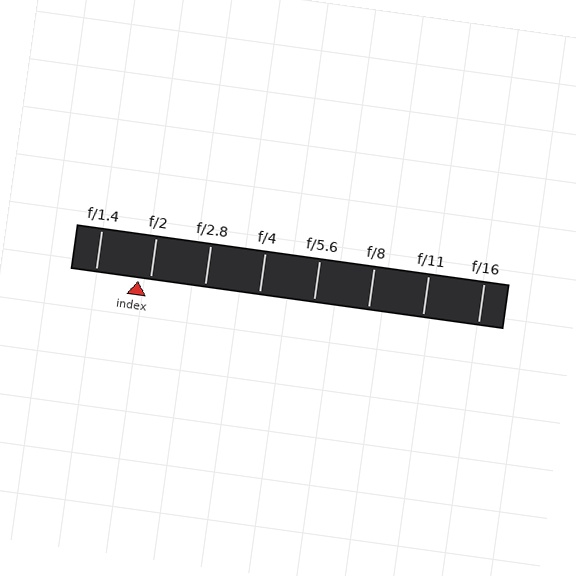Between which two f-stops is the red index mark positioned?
The index mark is between f/1.4 and f/2.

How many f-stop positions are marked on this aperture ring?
There are 8 f-stop positions marked.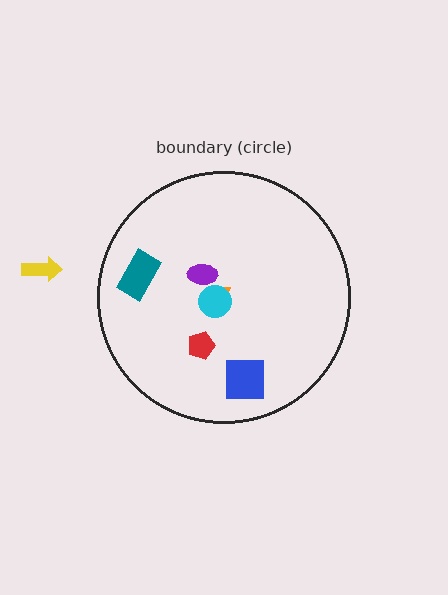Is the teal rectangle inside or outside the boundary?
Inside.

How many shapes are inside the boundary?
6 inside, 1 outside.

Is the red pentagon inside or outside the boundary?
Inside.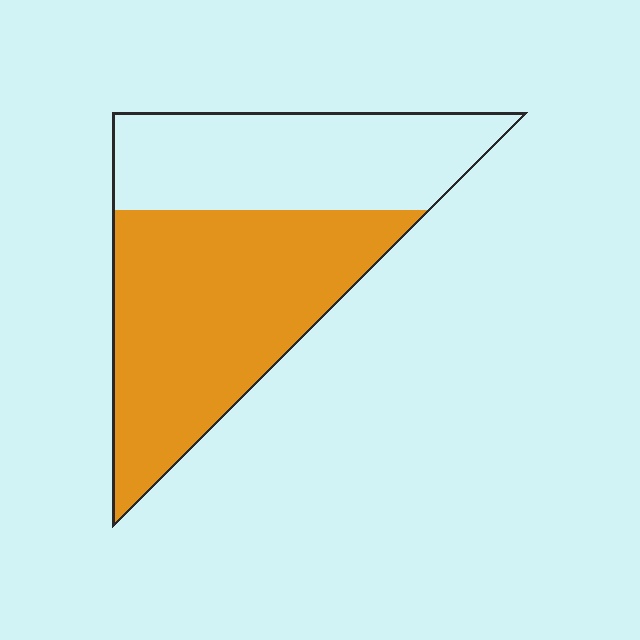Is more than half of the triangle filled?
Yes.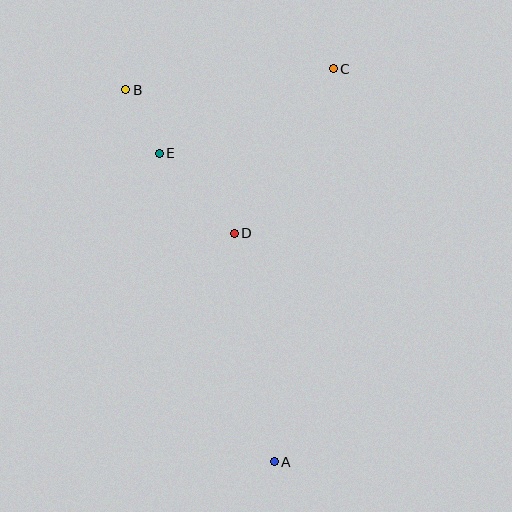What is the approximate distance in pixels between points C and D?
The distance between C and D is approximately 192 pixels.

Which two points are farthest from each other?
Points A and B are farthest from each other.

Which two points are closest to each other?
Points B and E are closest to each other.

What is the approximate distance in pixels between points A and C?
The distance between A and C is approximately 397 pixels.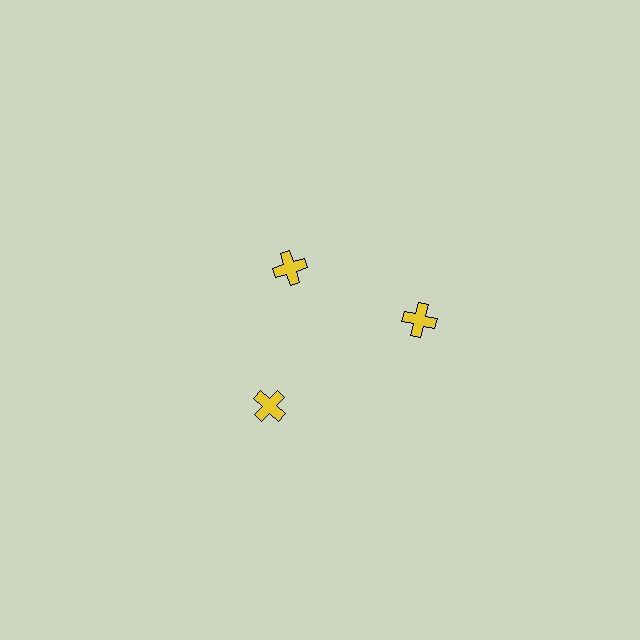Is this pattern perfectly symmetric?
No. The 3 yellow crosses are arranged in a ring, but one element near the 11 o'clock position is pulled inward toward the center, breaking the 3-fold rotational symmetry.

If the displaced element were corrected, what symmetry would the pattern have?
It would have 3-fold rotational symmetry — the pattern would map onto itself every 120 degrees.